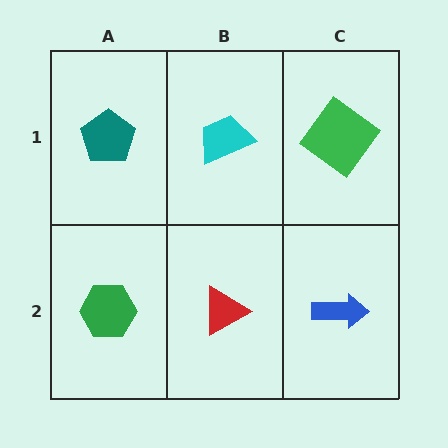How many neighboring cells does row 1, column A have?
2.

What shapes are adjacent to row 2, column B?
A cyan trapezoid (row 1, column B), a green hexagon (row 2, column A), a blue arrow (row 2, column C).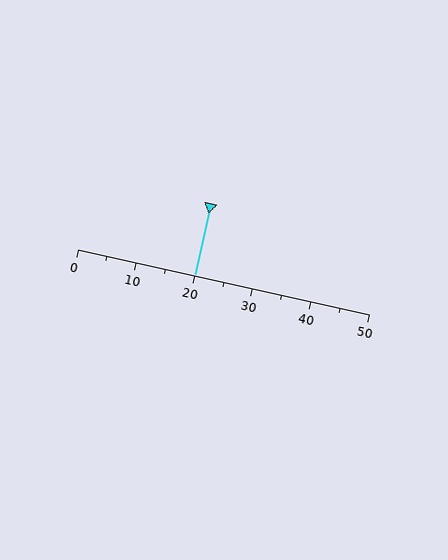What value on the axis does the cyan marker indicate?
The marker indicates approximately 20.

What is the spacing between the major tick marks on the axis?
The major ticks are spaced 10 apart.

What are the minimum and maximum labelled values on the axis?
The axis runs from 0 to 50.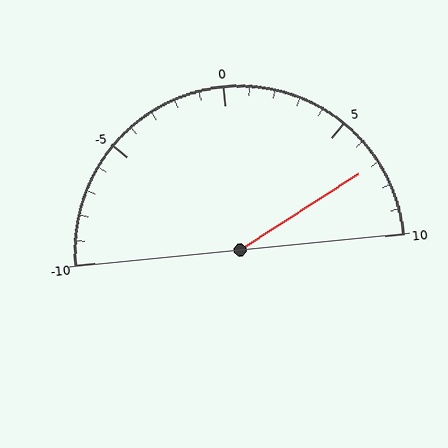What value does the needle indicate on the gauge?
The needle indicates approximately 7.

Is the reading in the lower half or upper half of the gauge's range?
The reading is in the upper half of the range (-10 to 10).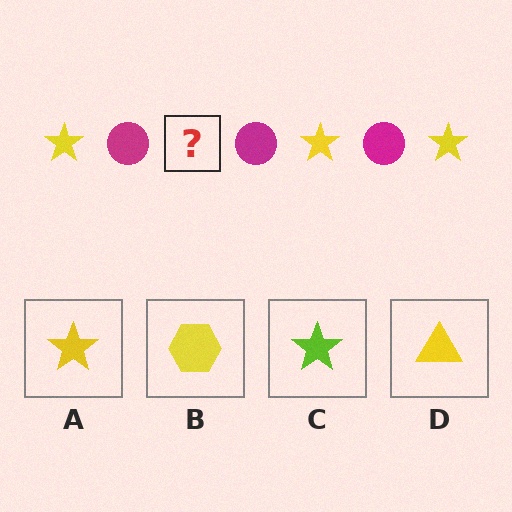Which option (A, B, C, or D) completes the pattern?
A.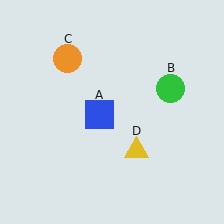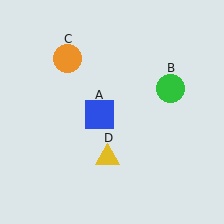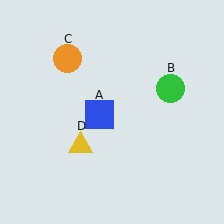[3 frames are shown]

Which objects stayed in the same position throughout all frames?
Blue square (object A) and green circle (object B) and orange circle (object C) remained stationary.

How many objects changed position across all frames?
1 object changed position: yellow triangle (object D).